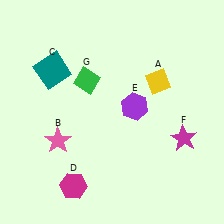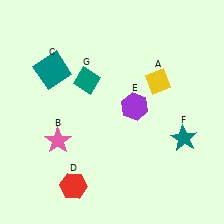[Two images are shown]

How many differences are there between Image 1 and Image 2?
There are 3 differences between the two images.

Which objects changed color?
D changed from magenta to red. F changed from magenta to teal. G changed from green to teal.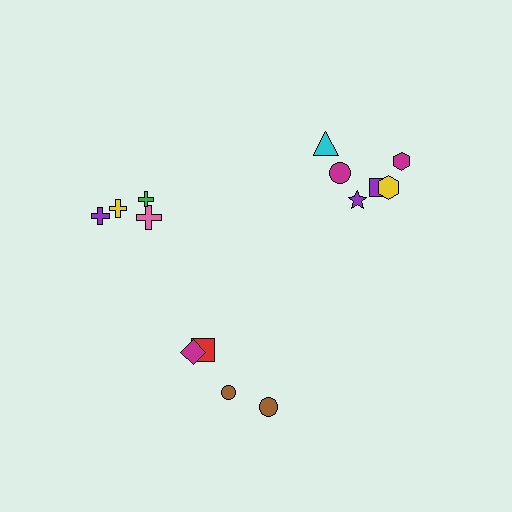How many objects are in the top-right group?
There are 6 objects.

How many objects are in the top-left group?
There are 4 objects.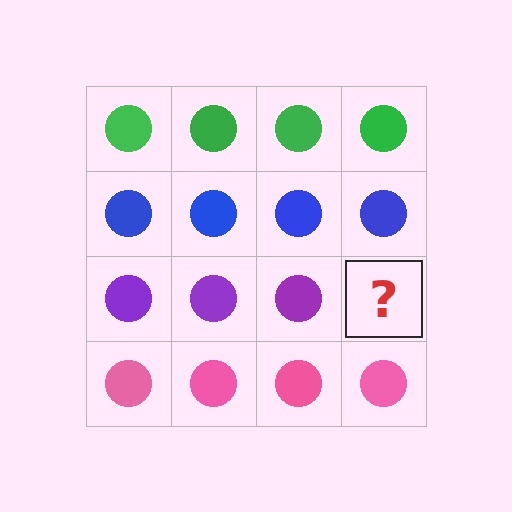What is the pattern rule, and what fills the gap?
The rule is that each row has a consistent color. The gap should be filled with a purple circle.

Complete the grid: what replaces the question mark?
The question mark should be replaced with a purple circle.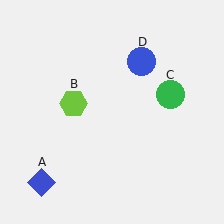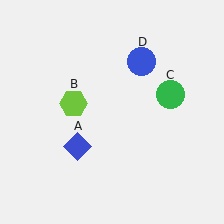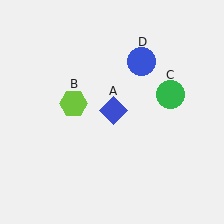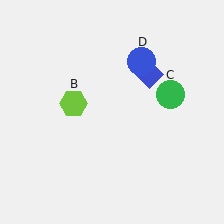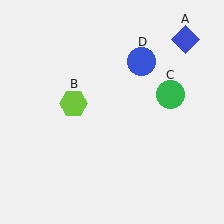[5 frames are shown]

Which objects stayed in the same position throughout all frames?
Lime hexagon (object B) and green circle (object C) and blue circle (object D) remained stationary.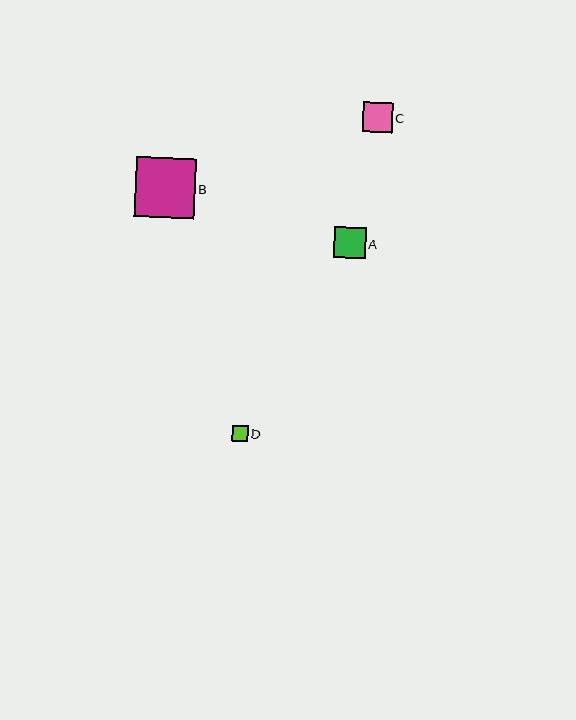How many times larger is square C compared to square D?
Square C is approximately 1.9 times the size of square D.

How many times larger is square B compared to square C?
Square B is approximately 2.0 times the size of square C.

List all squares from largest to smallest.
From largest to smallest: B, A, C, D.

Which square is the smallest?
Square D is the smallest with a size of approximately 16 pixels.